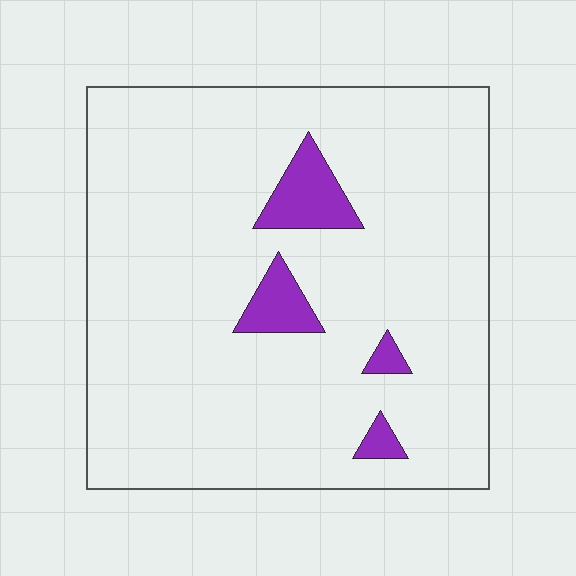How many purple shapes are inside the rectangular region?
4.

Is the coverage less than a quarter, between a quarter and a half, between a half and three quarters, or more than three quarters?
Less than a quarter.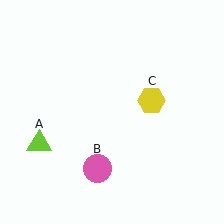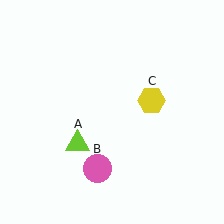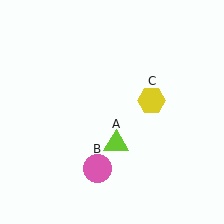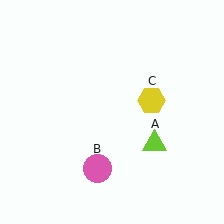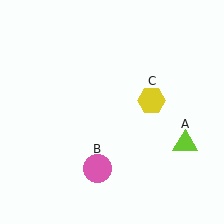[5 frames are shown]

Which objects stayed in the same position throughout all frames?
Pink circle (object B) and yellow hexagon (object C) remained stationary.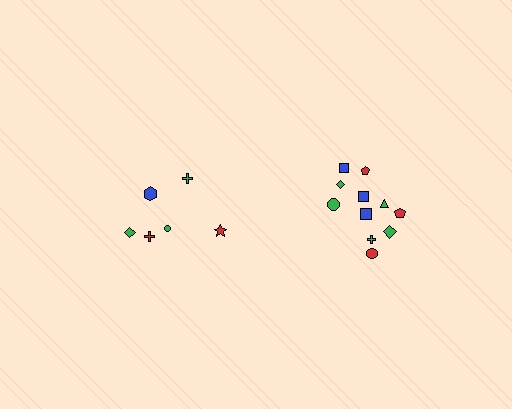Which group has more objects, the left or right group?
The right group.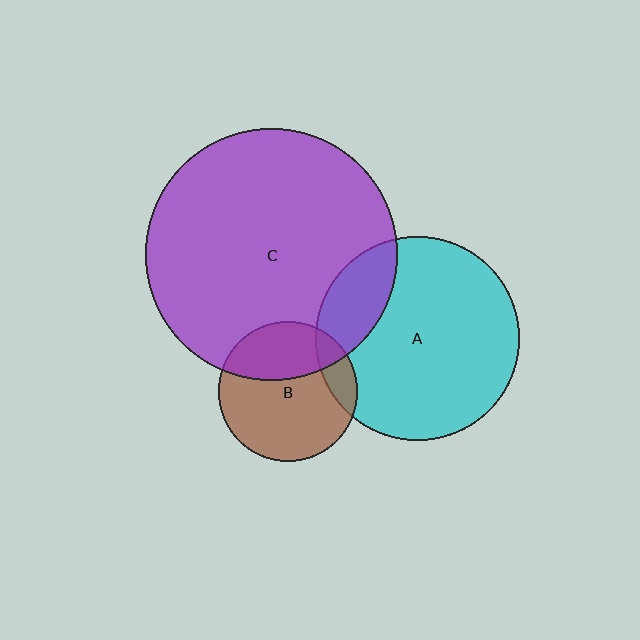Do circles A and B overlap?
Yes.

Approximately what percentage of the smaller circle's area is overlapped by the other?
Approximately 15%.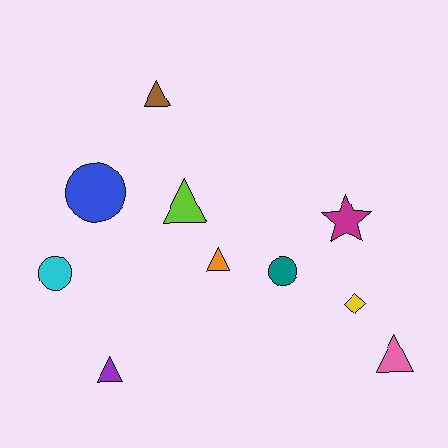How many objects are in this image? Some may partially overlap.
There are 10 objects.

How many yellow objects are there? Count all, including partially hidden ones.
There is 1 yellow object.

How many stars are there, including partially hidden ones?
There is 1 star.